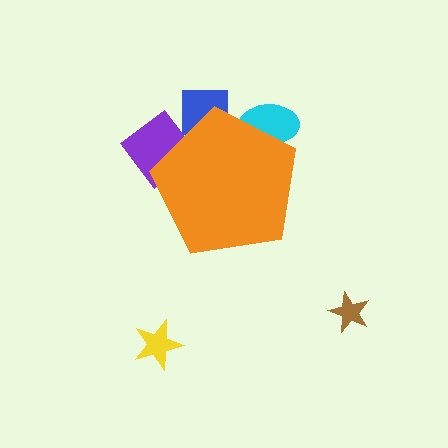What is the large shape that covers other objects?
An orange pentagon.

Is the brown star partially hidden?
No, the brown star is fully visible.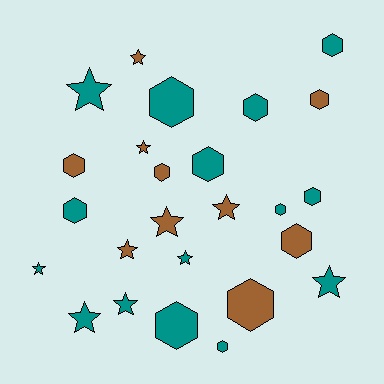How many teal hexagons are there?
There are 9 teal hexagons.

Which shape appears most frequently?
Hexagon, with 14 objects.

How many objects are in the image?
There are 25 objects.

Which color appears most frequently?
Teal, with 15 objects.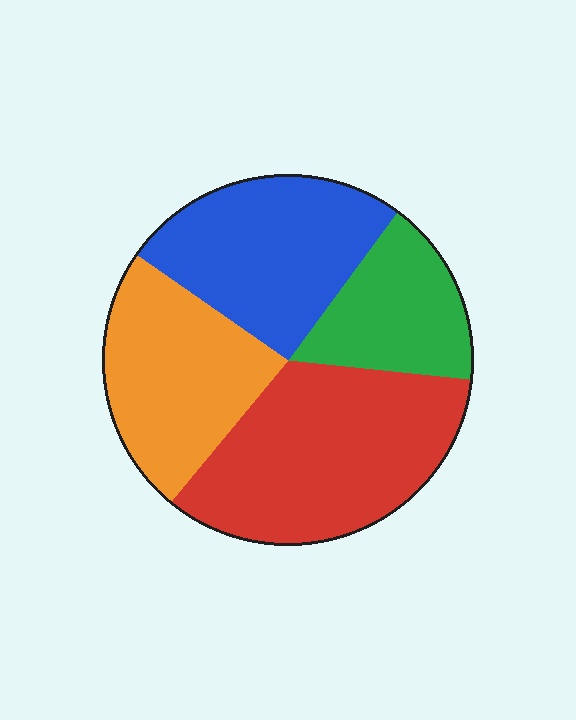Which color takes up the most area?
Red, at roughly 35%.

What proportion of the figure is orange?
Orange takes up about one quarter (1/4) of the figure.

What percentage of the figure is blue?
Blue covers roughly 25% of the figure.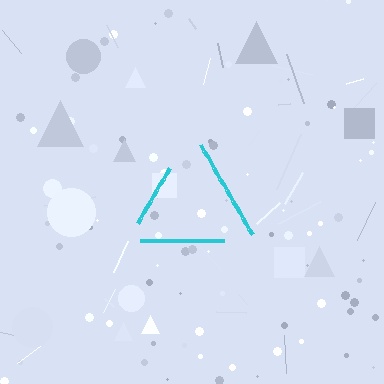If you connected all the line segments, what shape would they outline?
They would outline a triangle.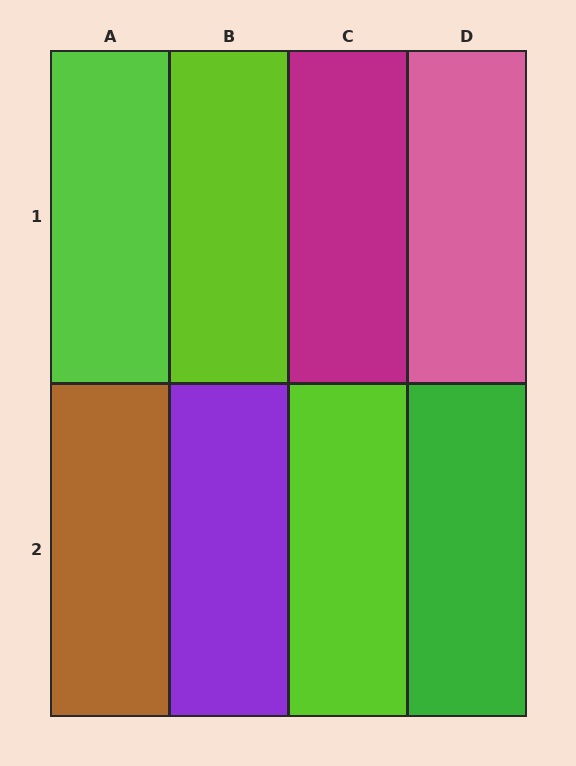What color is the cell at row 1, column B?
Lime.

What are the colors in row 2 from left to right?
Brown, purple, lime, green.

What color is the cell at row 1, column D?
Pink.